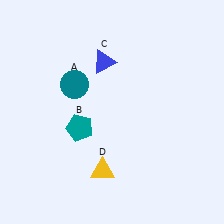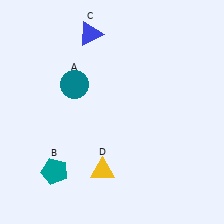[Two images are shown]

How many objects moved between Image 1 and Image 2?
2 objects moved between the two images.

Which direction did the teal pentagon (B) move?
The teal pentagon (B) moved down.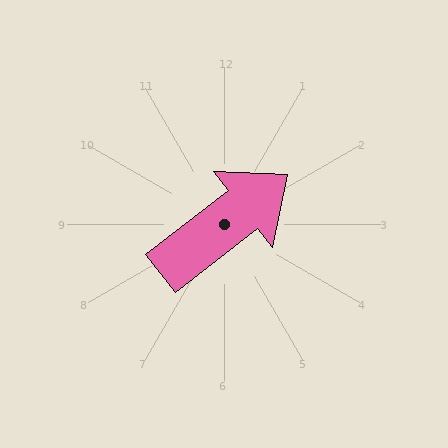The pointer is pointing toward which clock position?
Roughly 2 o'clock.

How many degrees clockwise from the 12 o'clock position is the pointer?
Approximately 52 degrees.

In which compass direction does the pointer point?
Northeast.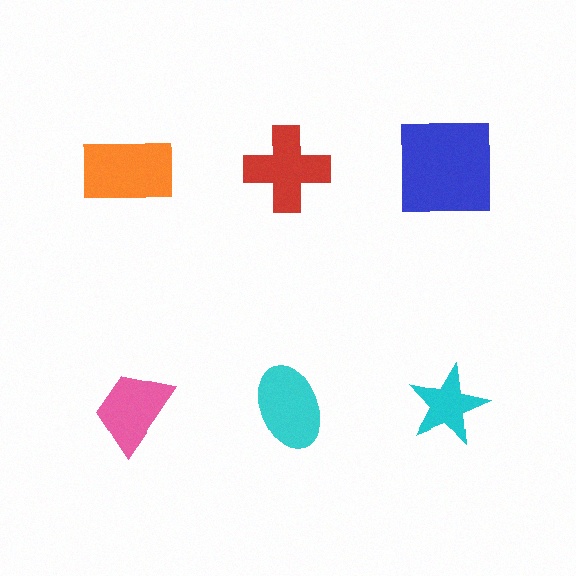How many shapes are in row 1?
3 shapes.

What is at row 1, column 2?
A red cross.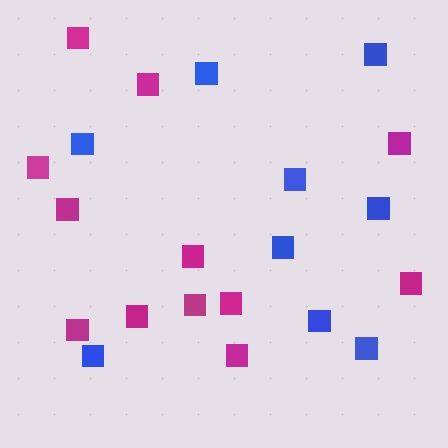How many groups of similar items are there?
There are 2 groups: one group of magenta squares (12) and one group of blue squares (9).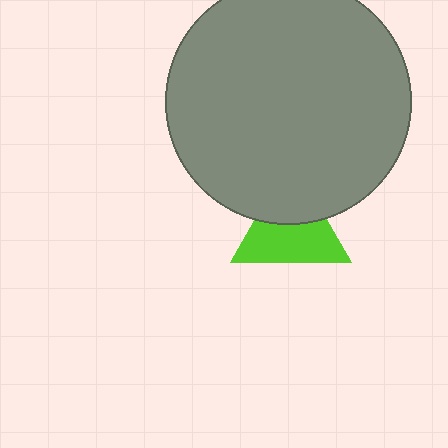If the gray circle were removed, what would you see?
You would see the complete lime triangle.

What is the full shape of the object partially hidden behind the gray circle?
The partially hidden object is a lime triangle.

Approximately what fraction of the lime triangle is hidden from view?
Roughly 39% of the lime triangle is hidden behind the gray circle.